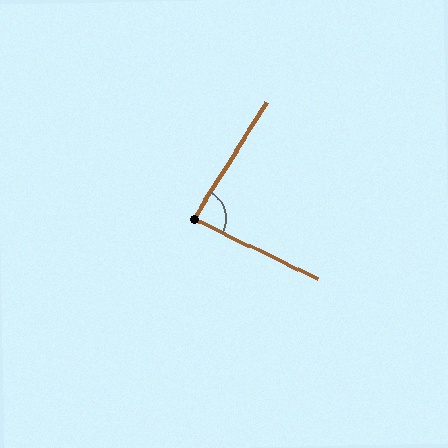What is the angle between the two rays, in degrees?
Approximately 83 degrees.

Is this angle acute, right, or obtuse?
It is acute.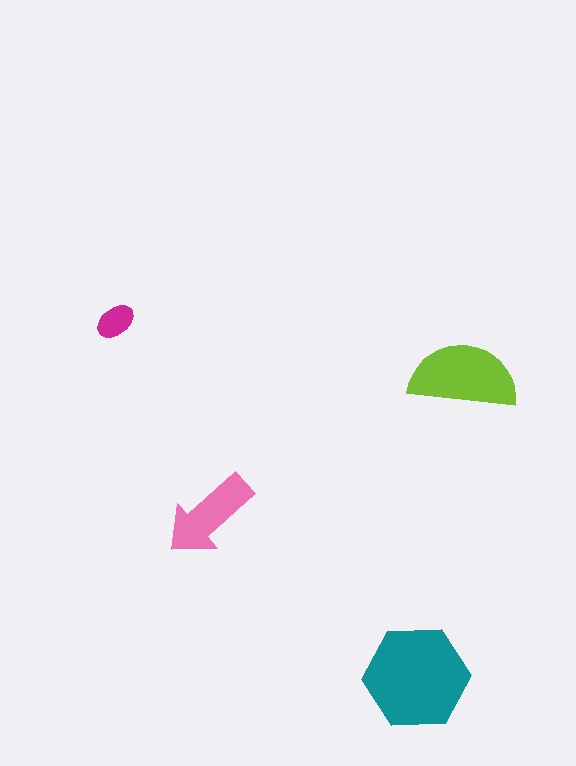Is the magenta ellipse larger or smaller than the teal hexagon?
Smaller.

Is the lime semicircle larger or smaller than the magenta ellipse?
Larger.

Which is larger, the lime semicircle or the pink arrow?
The lime semicircle.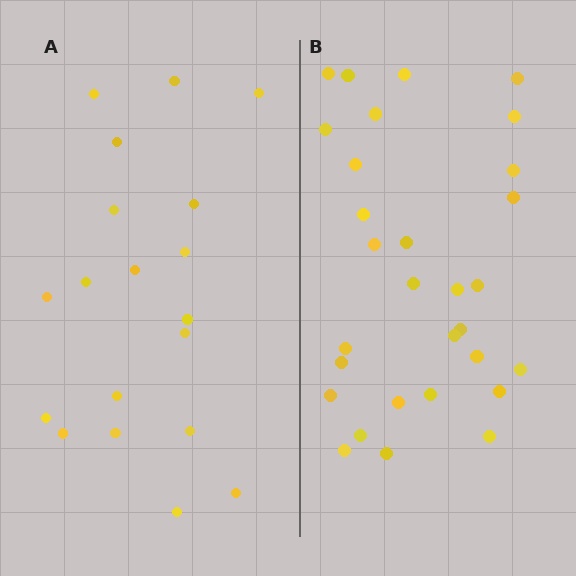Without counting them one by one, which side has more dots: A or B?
Region B (the right region) has more dots.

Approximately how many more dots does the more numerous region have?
Region B has roughly 12 or so more dots than region A.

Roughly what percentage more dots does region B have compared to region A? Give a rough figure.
About 60% more.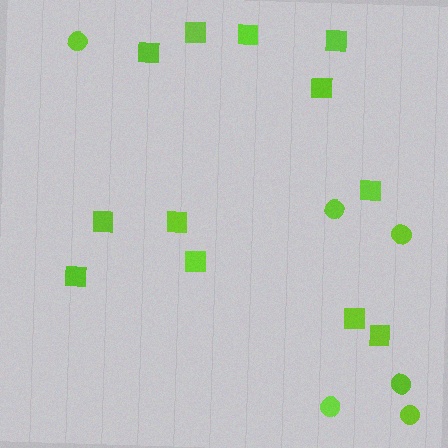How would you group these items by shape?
There are 2 groups: one group of squares (12) and one group of circles (6).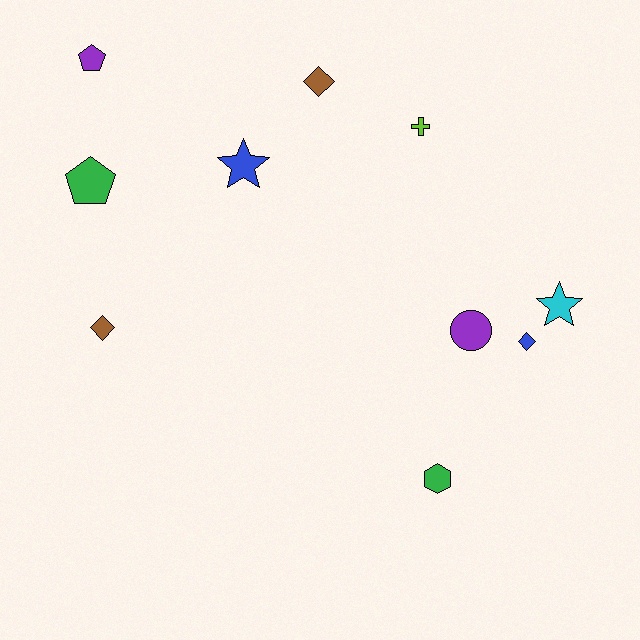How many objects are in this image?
There are 10 objects.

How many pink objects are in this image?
There are no pink objects.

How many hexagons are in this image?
There is 1 hexagon.